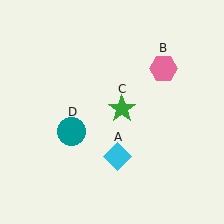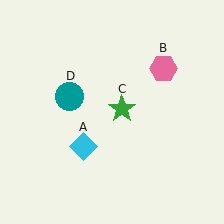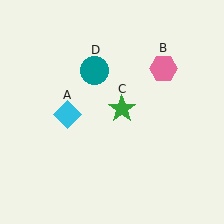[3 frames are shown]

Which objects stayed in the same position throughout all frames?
Pink hexagon (object B) and green star (object C) remained stationary.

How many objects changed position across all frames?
2 objects changed position: cyan diamond (object A), teal circle (object D).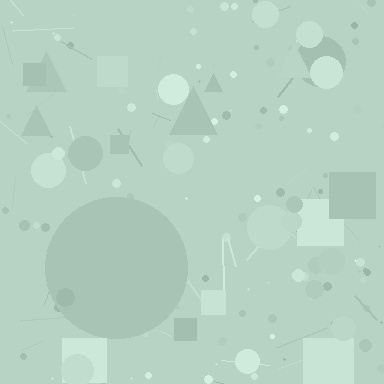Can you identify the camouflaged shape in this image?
The camouflaged shape is a circle.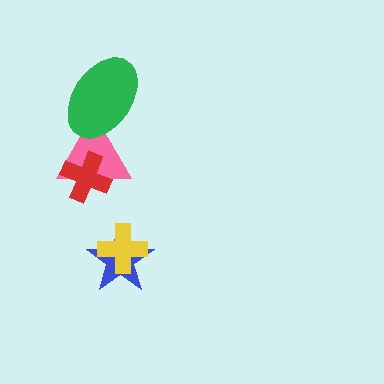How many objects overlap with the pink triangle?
2 objects overlap with the pink triangle.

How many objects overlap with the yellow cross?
1 object overlaps with the yellow cross.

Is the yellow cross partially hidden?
No, no other shape covers it.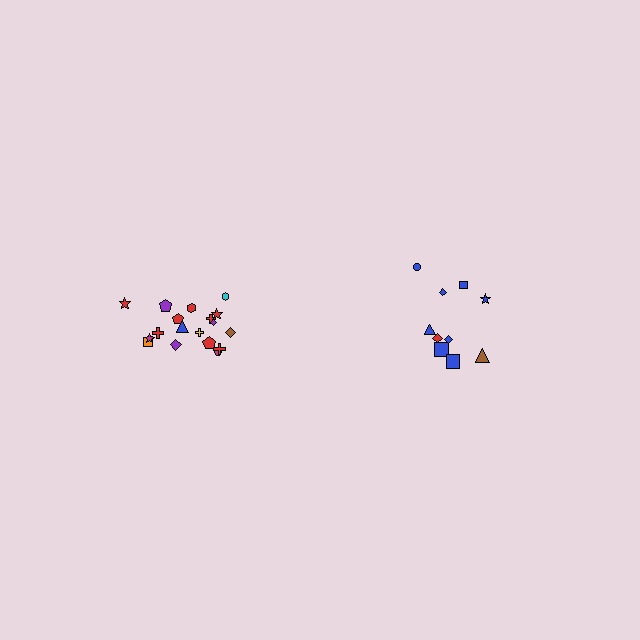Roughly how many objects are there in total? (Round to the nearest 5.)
Roughly 30 objects in total.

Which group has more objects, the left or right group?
The left group.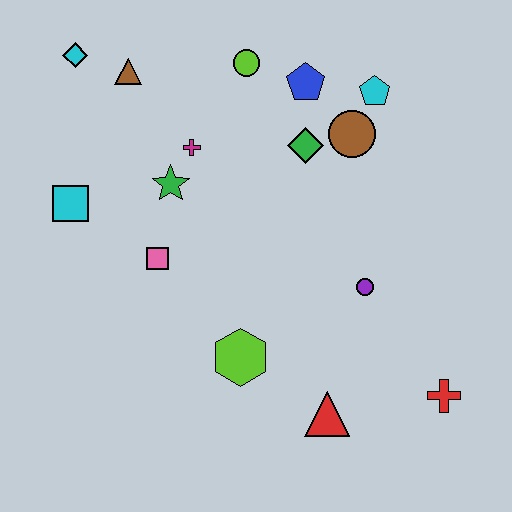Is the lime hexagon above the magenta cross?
No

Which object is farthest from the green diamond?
The red cross is farthest from the green diamond.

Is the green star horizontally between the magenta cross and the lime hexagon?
No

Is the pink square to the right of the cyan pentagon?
No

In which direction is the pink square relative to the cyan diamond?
The pink square is below the cyan diamond.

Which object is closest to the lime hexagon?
The red triangle is closest to the lime hexagon.